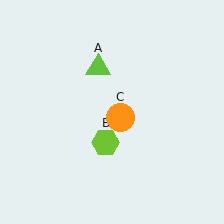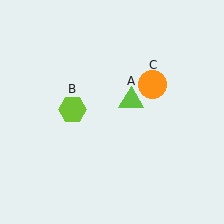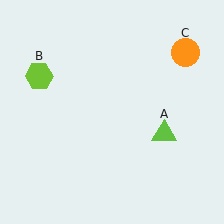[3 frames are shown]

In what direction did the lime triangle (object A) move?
The lime triangle (object A) moved down and to the right.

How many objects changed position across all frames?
3 objects changed position: lime triangle (object A), lime hexagon (object B), orange circle (object C).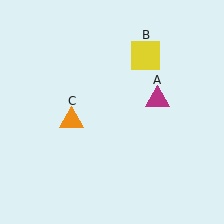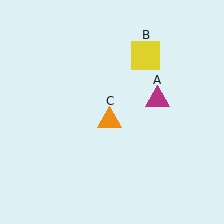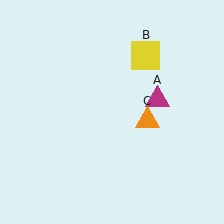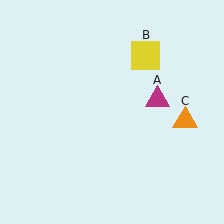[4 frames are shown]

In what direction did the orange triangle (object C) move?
The orange triangle (object C) moved right.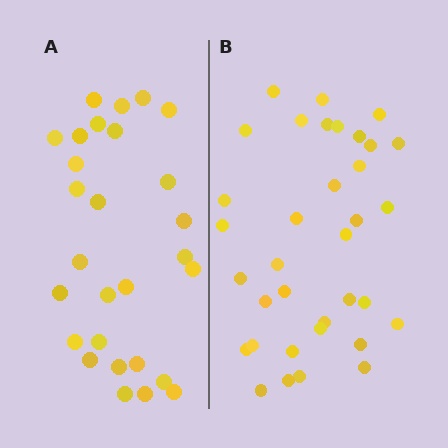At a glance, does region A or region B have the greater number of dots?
Region B (the right region) has more dots.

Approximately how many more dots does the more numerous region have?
Region B has roughly 8 or so more dots than region A.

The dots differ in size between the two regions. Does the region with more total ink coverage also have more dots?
No. Region A has more total ink coverage because its dots are larger, but region B actually contains more individual dots. Total area can be misleading — the number of items is what matters here.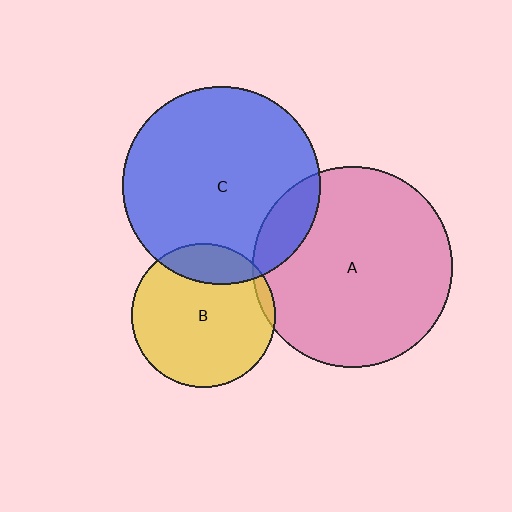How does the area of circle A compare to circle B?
Approximately 1.9 times.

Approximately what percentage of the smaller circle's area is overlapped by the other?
Approximately 5%.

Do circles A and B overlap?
Yes.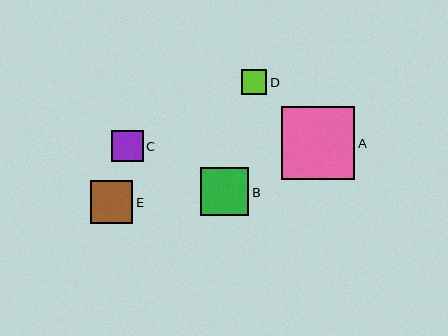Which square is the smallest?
Square D is the smallest with a size of approximately 25 pixels.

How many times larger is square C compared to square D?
Square C is approximately 1.2 times the size of square D.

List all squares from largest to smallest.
From largest to smallest: A, B, E, C, D.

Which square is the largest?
Square A is the largest with a size of approximately 73 pixels.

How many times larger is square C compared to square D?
Square C is approximately 1.2 times the size of square D.